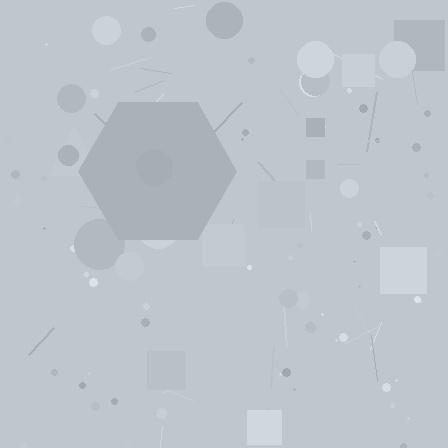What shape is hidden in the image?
A hexagon is hidden in the image.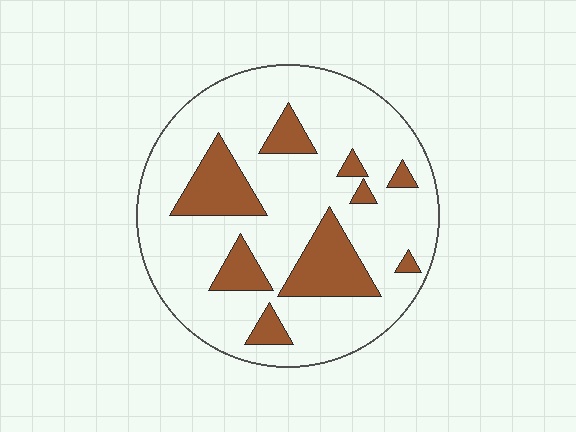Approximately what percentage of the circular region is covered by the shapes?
Approximately 20%.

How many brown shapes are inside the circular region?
9.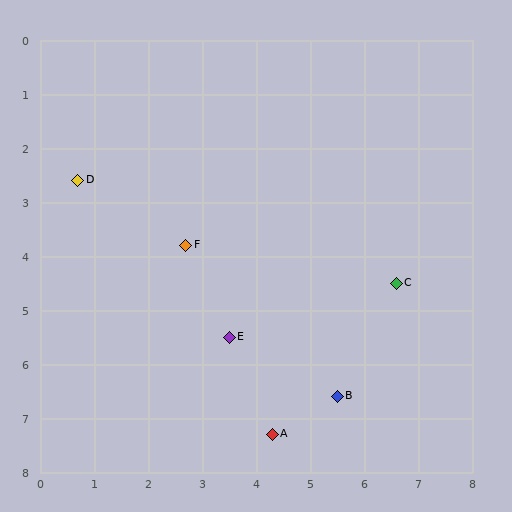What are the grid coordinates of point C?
Point C is at approximately (6.6, 4.5).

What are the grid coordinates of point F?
Point F is at approximately (2.7, 3.8).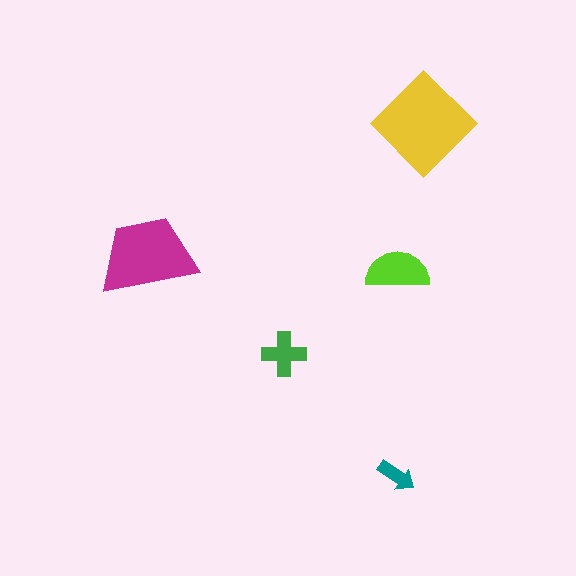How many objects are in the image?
There are 5 objects in the image.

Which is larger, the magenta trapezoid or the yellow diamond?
The yellow diamond.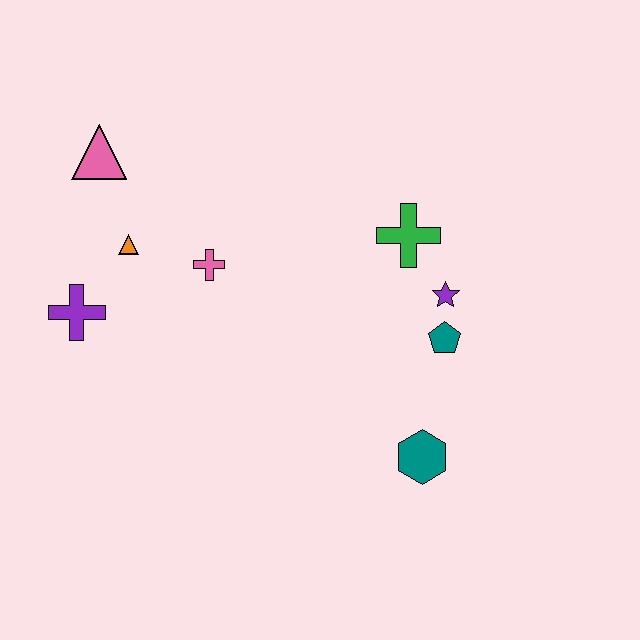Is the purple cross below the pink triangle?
Yes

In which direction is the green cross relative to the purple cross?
The green cross is to the right of the purple cross.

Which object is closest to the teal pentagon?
The purple star is closest to the teal pentagon.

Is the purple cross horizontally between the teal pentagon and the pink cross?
No